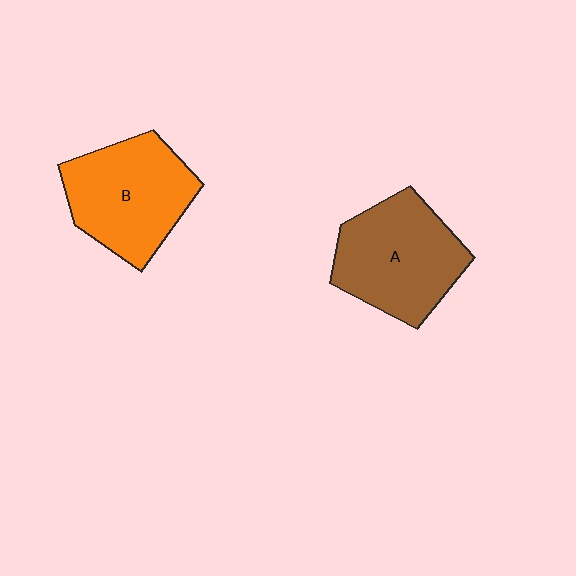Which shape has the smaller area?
Shape B (orange).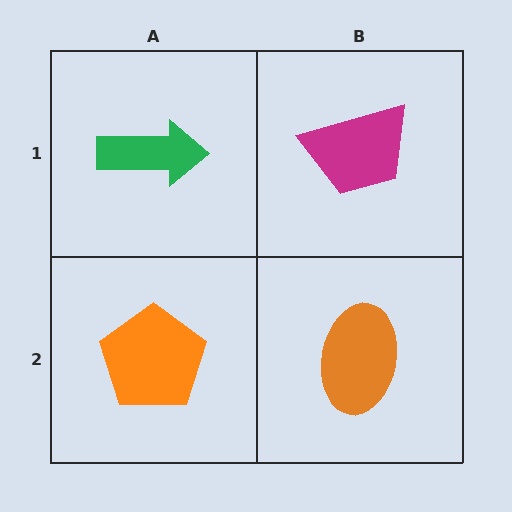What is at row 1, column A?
A green arrow.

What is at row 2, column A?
An orange pentagon.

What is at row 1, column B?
A magenta trapezoid.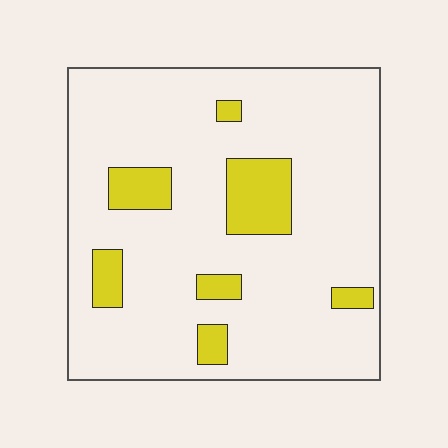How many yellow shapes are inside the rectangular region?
7.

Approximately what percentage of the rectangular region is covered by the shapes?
Approximately 15%.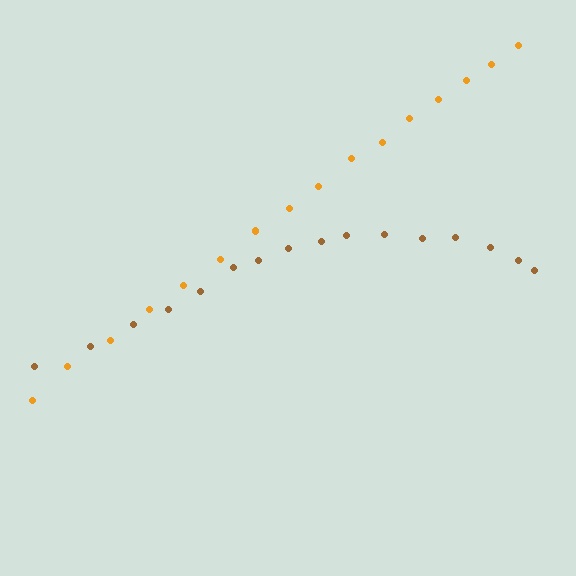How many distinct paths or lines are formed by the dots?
There are 2 distinct paths.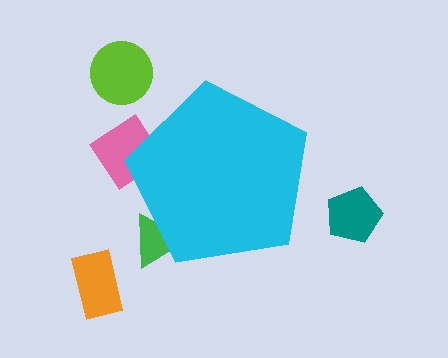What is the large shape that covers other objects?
A cyan pentagon.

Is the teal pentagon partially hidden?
No, the teal pentagon is fully visible.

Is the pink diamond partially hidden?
Yes, the pink diamond is partially hidden behind the cyan pentagon.